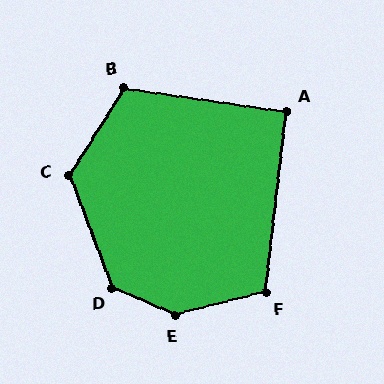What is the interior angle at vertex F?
Approximately 111 degrees (obtuse).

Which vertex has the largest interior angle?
E, at approximately 142 degrees.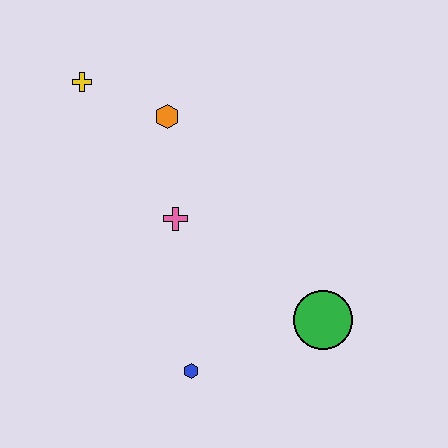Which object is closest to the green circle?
The blue hexagon is closest to the green circle.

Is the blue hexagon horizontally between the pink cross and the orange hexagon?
No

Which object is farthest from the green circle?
The yellow cross is farthest from the green circle.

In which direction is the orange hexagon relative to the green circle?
The orange hexagon is above the green circle.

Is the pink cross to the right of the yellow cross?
Yes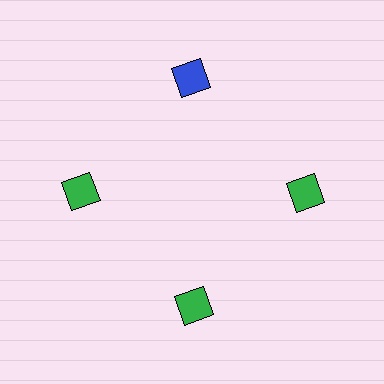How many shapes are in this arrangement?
There are 4 shapes arranged in a ring pattern.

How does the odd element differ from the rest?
It has a different color: blue instead of green.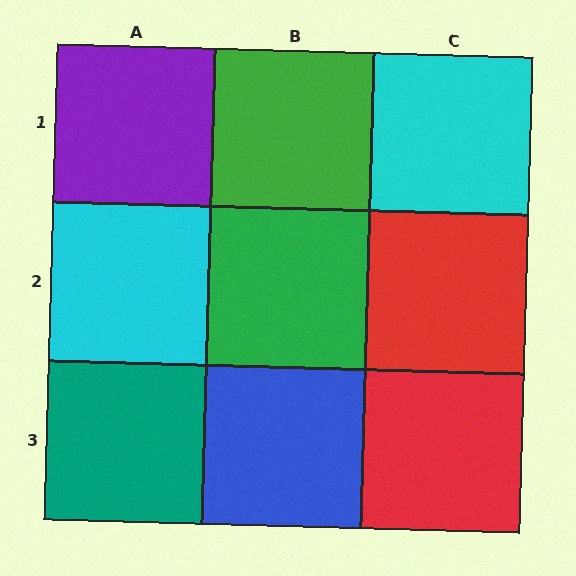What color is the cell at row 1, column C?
Cyan.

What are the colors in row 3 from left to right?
Teal, blue, red.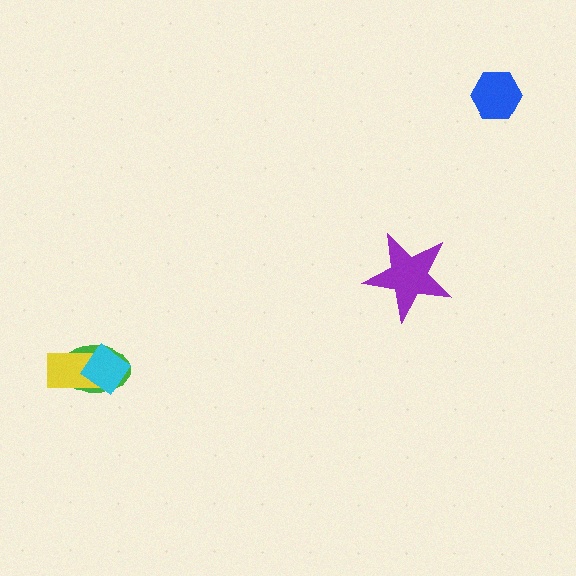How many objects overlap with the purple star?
0 objects overlap with the purple star.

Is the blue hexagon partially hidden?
No, no other shape covers it.